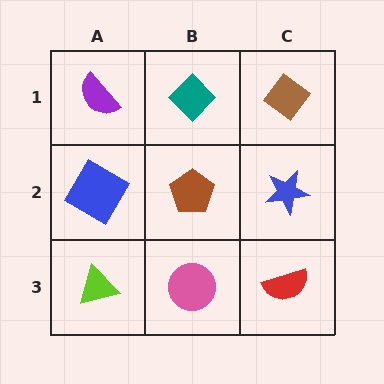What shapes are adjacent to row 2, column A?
A purple semicircle (row 1, column A), a lime triangle (row 3, column A), a brown pentagon (row 2, column B).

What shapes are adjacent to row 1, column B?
A brown pentagon (row 2, column B), a purple semicircle (row 1, column A), a brown diamond (row 1, column C).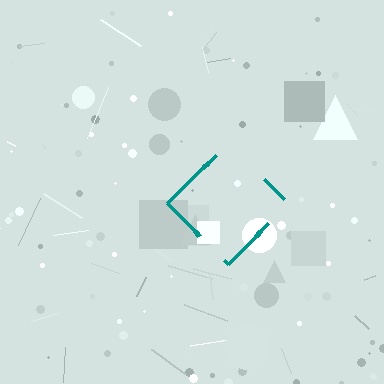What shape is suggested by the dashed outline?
The dashed outline suggests a diamond.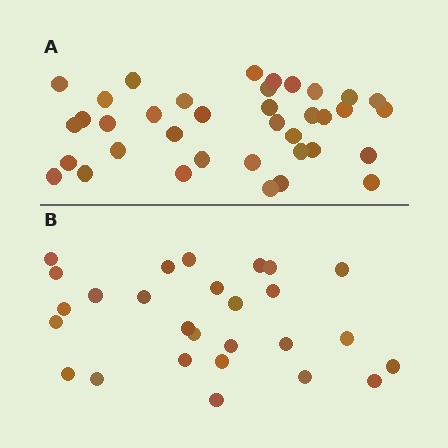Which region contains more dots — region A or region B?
Region A (the top region) has more dots.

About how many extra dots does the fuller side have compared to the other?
Region A has roughly 10 or so more dots than region B.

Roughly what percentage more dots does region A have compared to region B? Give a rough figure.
About 35% more.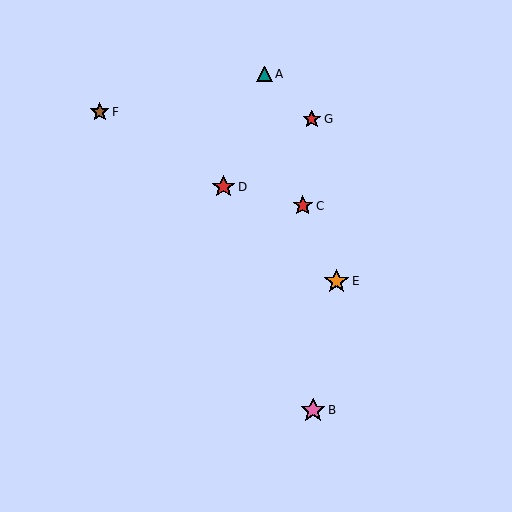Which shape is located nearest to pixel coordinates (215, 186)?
The red star (labeled D) at (223, 187) is nearest to that location.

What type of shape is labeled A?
Shape A is a teal triangle.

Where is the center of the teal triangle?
The center of the teal triangle is at (264, 74).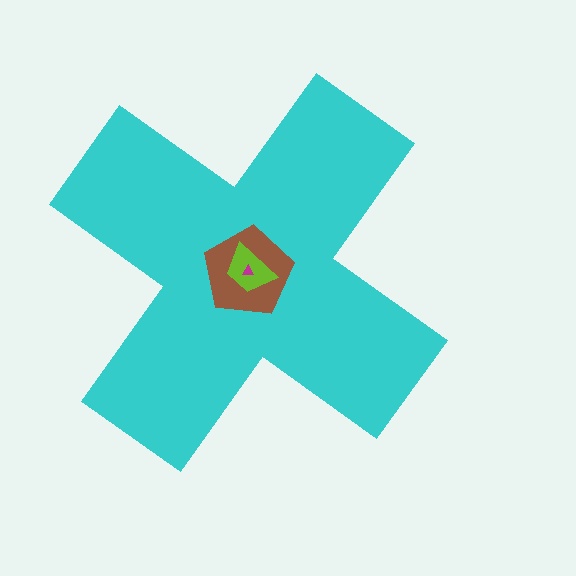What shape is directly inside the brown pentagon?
The lime trapezoid.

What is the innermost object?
The magenta triangle.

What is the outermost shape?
The cyan cross.